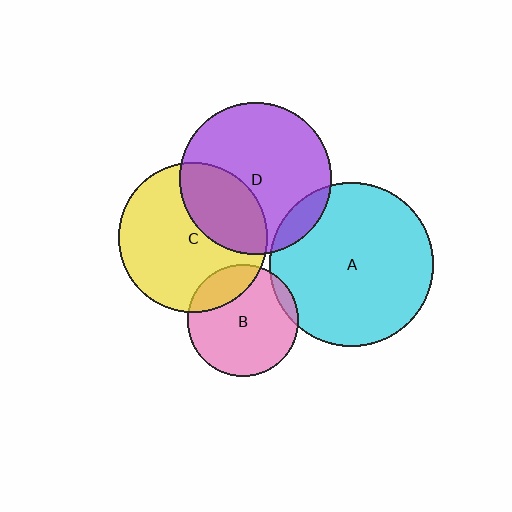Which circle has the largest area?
Circle A (cyan).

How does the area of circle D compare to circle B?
Approximately 1.8 times.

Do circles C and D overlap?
Yes.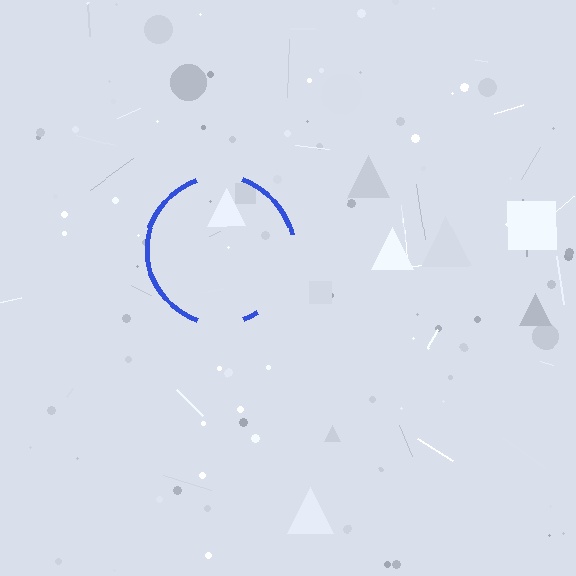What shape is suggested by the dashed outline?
The dashed outline suggests a circle.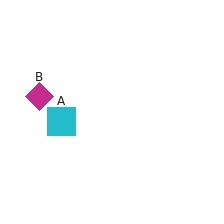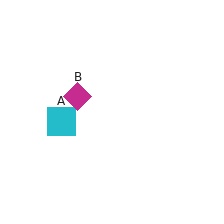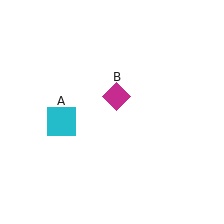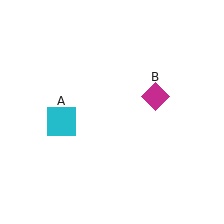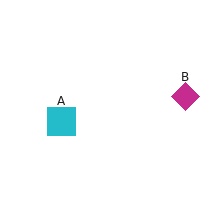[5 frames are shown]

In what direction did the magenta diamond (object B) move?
The magenta diamond (object B) moved right.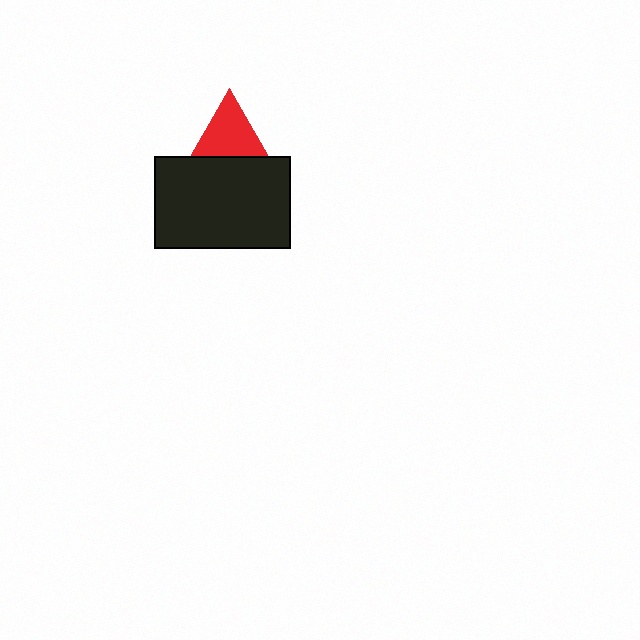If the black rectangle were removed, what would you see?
You would see the complete red triangle.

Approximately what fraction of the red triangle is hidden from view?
Roughly 35% of the red triangle is hidden behind the black rectangle.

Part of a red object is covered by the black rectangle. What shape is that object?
It is a triangle.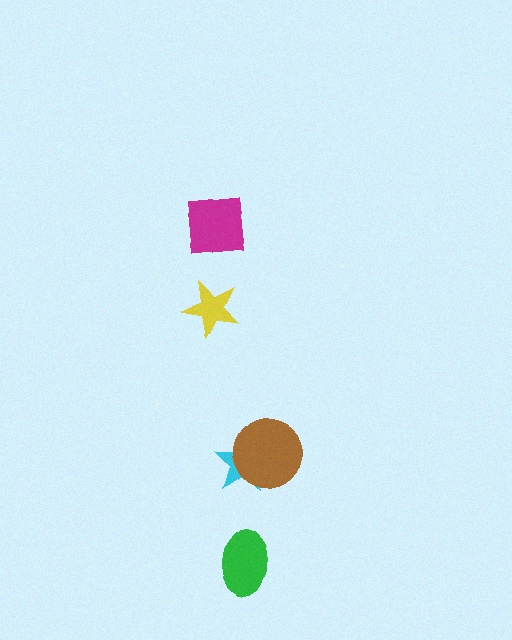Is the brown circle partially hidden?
No, no other shape covers it.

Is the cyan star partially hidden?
Yes, it is partially covered by another shape.